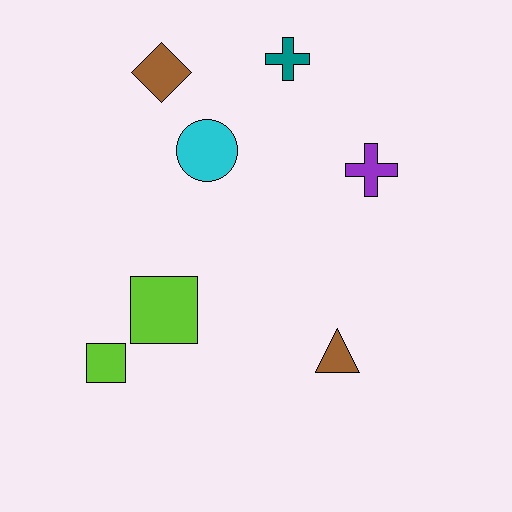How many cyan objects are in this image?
There is 1 cyan object.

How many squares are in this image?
There are 2 squares.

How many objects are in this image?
There are 7 objects.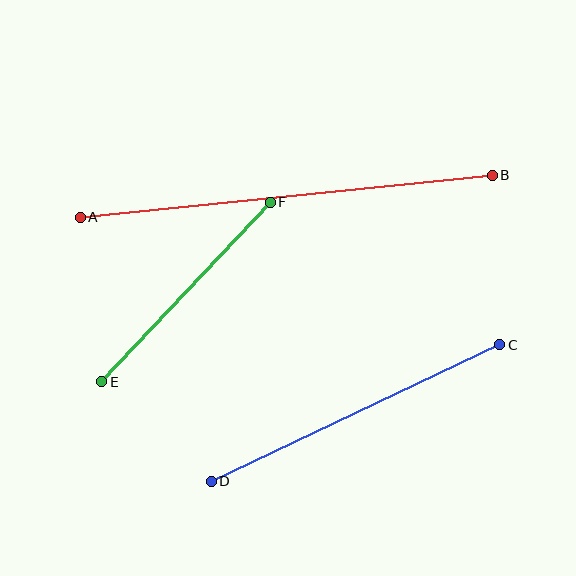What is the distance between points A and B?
The distance is approximately 414 pixels.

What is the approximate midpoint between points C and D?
The midpoint is at approximately (355, 413) pixels.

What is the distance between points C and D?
The distance is approximately 319 pixels.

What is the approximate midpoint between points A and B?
The midpoint is at approximately (286, 196) pixels.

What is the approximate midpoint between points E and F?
The midpoint is at approximately (186, 292) pixels.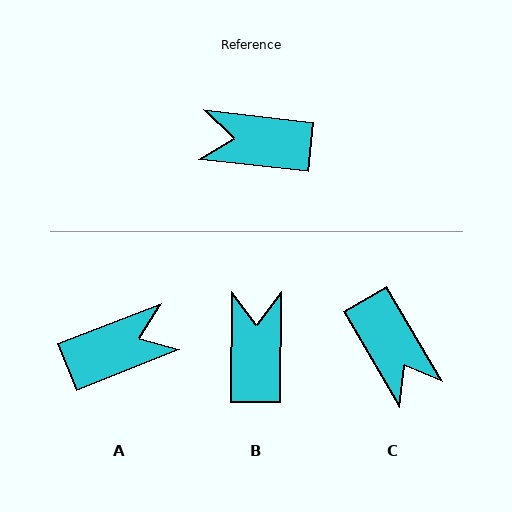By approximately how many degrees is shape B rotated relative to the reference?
Approximately 84 degrees clockwise.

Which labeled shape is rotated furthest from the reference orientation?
A, about 152 degrees away.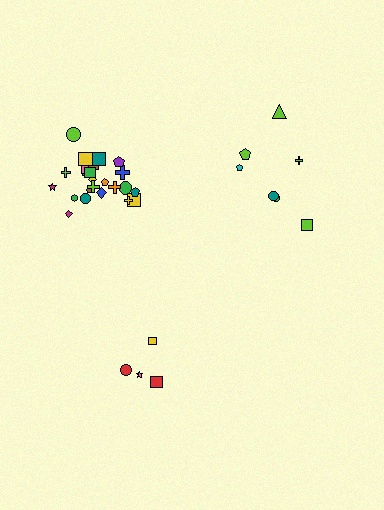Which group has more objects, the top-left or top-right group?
The top-left group.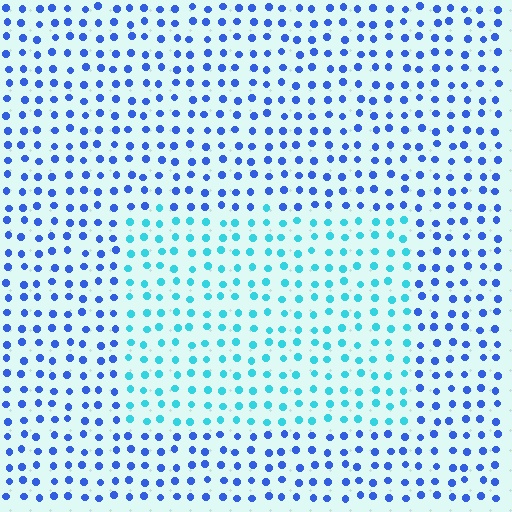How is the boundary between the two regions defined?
The boundary is defined purely by a slight shift in hue (about 40 degrees). Spacing, size, and orientation are identical on both sides.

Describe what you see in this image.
The image is filled with small blue elements in a uniform arrangement. A rectangle-shaped region is visible where the elements are tinted to a slightly different hue, forming a subtle color boundary.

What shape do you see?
I see a rectangle.